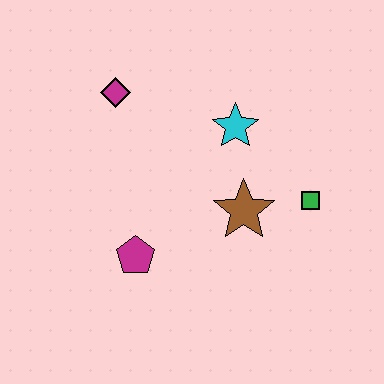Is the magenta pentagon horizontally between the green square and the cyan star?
No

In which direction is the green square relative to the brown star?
The green square is to the right of the brown star.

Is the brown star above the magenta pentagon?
Yes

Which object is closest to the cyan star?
The brown star is closest to the cyan star.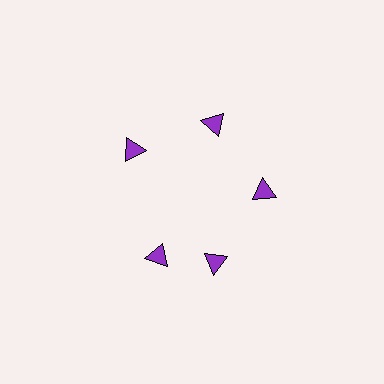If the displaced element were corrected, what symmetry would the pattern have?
It would have 5-fold rotational symmetry — the pattern would map onto itself every 72 degrees.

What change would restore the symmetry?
The symmetry would be restored by rotating it back into even spacing with its neighbors so that all 5 triangles sit at equal angles and equal distance from the center.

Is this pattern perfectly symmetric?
No. The 5 purple triangles are arranged in a ring, but one element near the 8 o'clock position is rotated out of alignment along the ring, breaking the 5-fold rotational symmetry.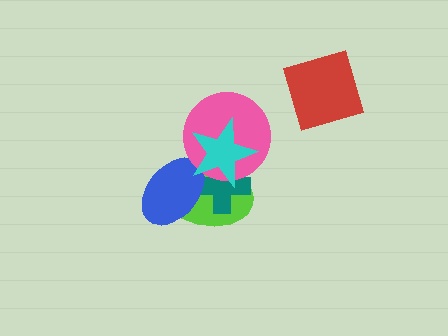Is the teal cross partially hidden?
Yes, it is partially covered by another shape.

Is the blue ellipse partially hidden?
Yes, it is partially covered by another shape.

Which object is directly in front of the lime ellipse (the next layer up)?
The teal cross is directly in front of the lime ellipse.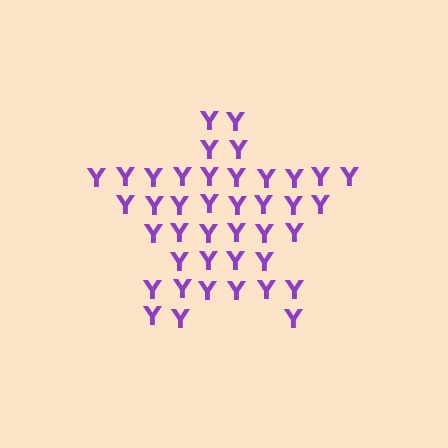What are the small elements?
The small elements are letter Y's.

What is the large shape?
The large shape is a star.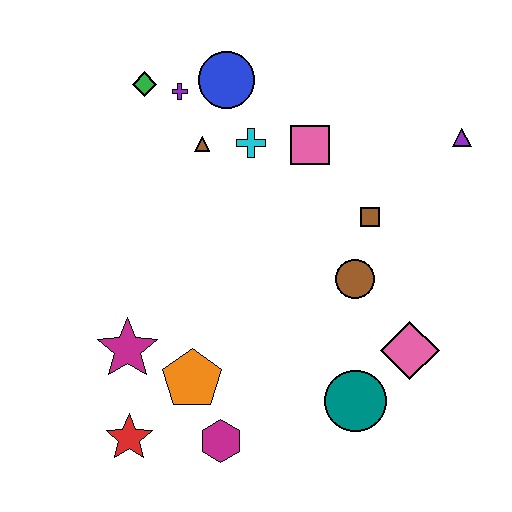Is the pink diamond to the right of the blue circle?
Yes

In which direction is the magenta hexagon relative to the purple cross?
The magenta hexagon is below the purple cross.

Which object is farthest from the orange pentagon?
The purple triangle is farthest from the orange pentagon.